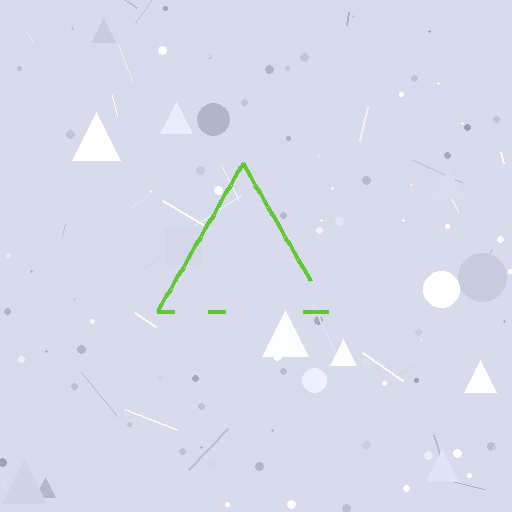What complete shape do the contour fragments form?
The contour fragments form a triangle.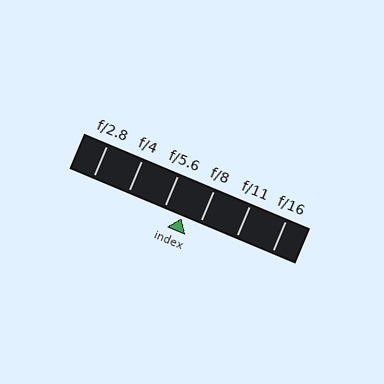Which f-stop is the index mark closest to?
The index mark is closest to f/8.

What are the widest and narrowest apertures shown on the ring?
The widest aperture shown is f/2.8 and the narrowest is f/16.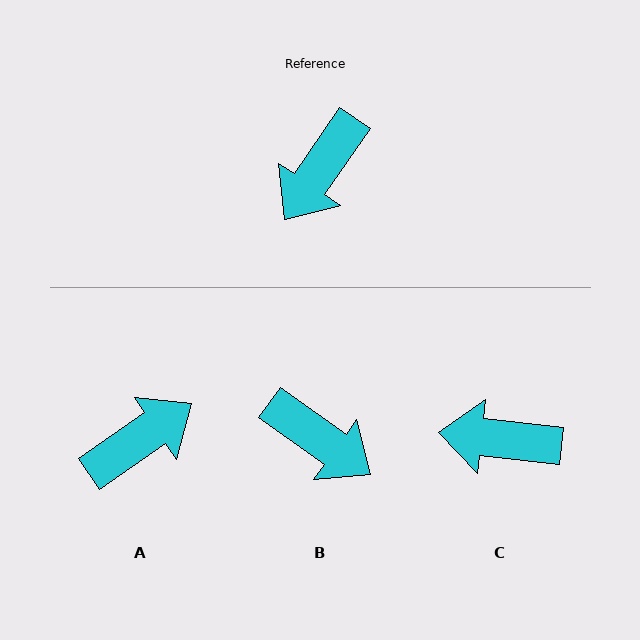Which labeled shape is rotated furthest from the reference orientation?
A, about 159 degrees away.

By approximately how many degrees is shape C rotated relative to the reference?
Approximately 62 degrees clockwise.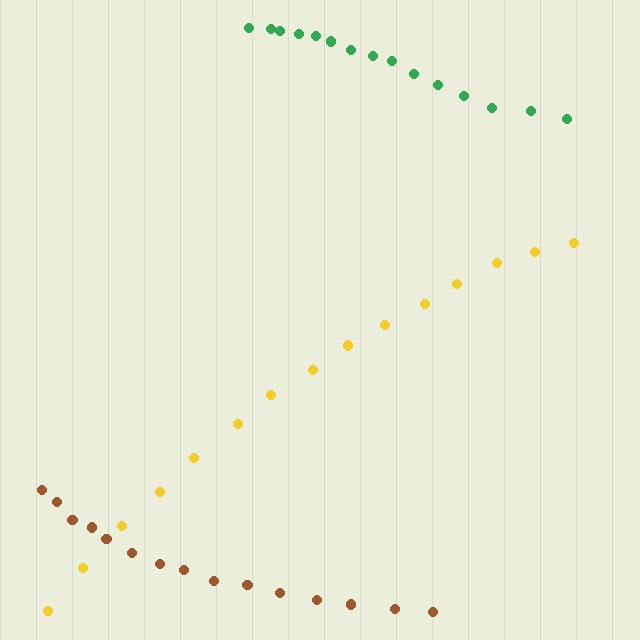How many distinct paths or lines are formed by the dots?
There are 3 distinct paths.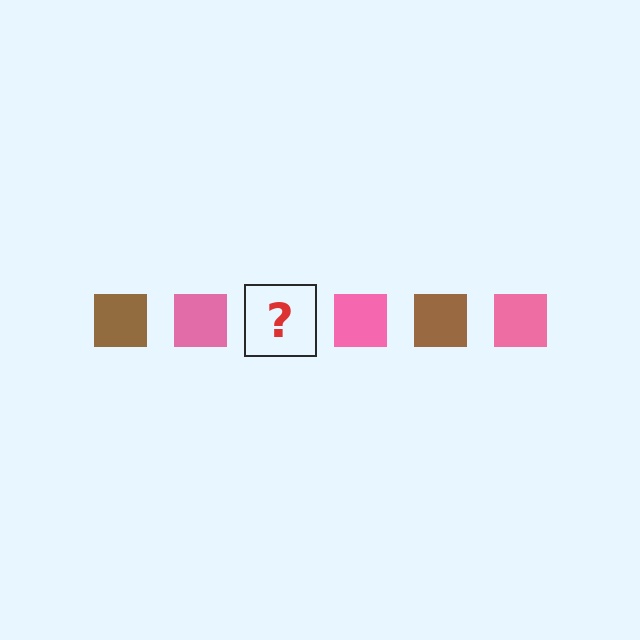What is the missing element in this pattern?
The missing element is a brown square.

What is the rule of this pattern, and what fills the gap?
The rule is that the pattern cycles through brown, pink squares. The gap should be filled with a brown square.